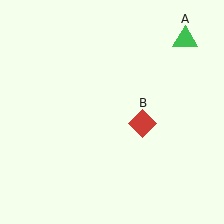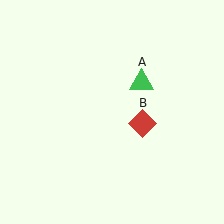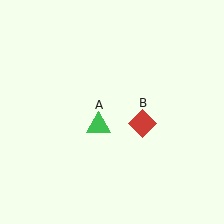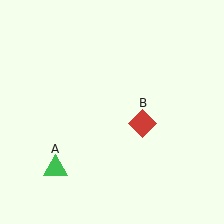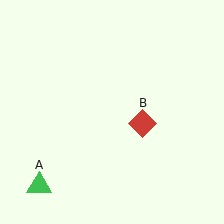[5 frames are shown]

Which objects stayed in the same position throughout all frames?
Red diamond (object B) remained stationary.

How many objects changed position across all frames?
1 object changed position: green triangle (object A).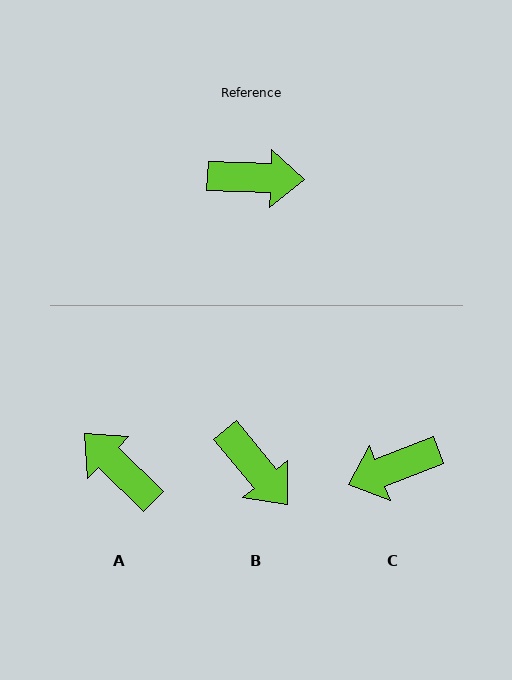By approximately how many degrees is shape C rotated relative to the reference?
Approximately 157 degrees clockwise.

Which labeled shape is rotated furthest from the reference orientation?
C, about 157 degrees away.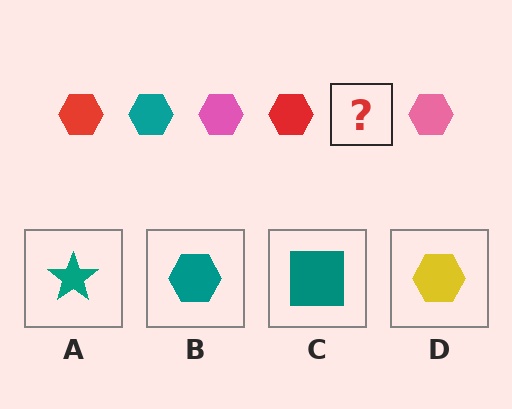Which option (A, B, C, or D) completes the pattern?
B.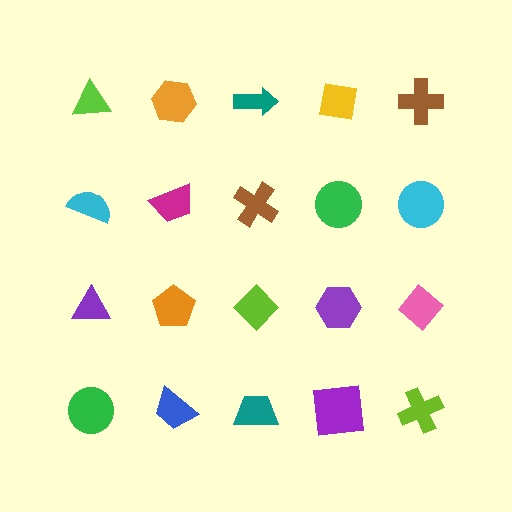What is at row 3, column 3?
A lime diamond.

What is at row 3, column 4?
A purple hexagon.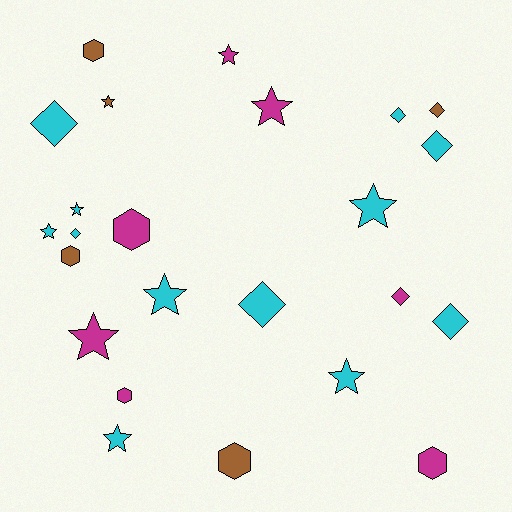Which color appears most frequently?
Cyan, with 12 objects.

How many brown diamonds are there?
There is 1 brown diamond.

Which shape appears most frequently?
Star, with 10 objects.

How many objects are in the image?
There are 24 objects.